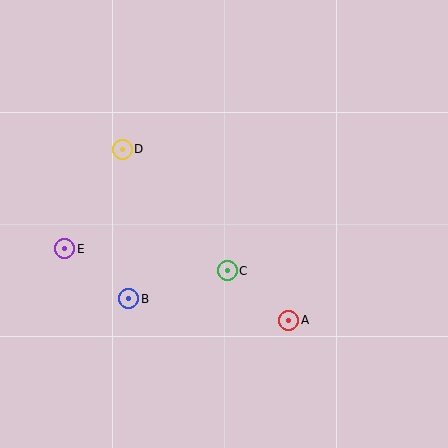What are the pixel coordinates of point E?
Point E is at (65, 249).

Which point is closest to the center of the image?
Point C at (227, 271) is closest to the center.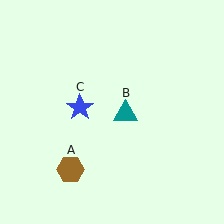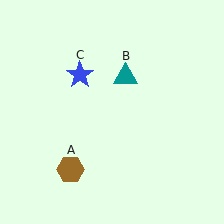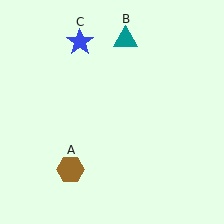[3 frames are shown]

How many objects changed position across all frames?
2 objects changed position: teal triangle (object B), blue star (object C).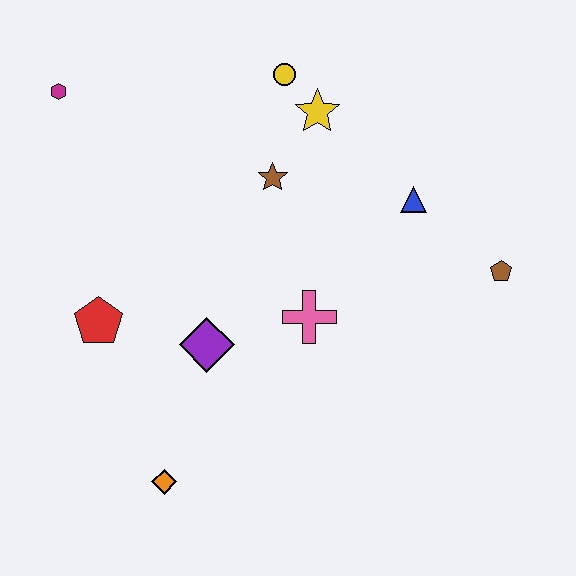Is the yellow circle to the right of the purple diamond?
Yes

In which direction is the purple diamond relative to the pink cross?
The purple diamond is to the left of the pink cross.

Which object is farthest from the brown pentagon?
The magenta hexagon is farthest from the brown pentagon.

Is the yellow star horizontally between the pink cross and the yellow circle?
No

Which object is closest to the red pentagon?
The purple diamond is closest to the red pentagon.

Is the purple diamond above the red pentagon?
No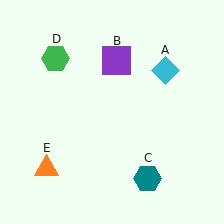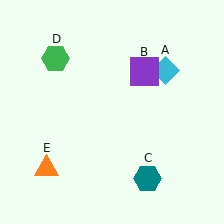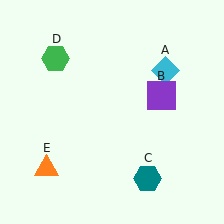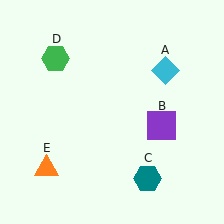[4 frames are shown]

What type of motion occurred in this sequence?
The purple square (object B) rotated clockwise around the center of the scene.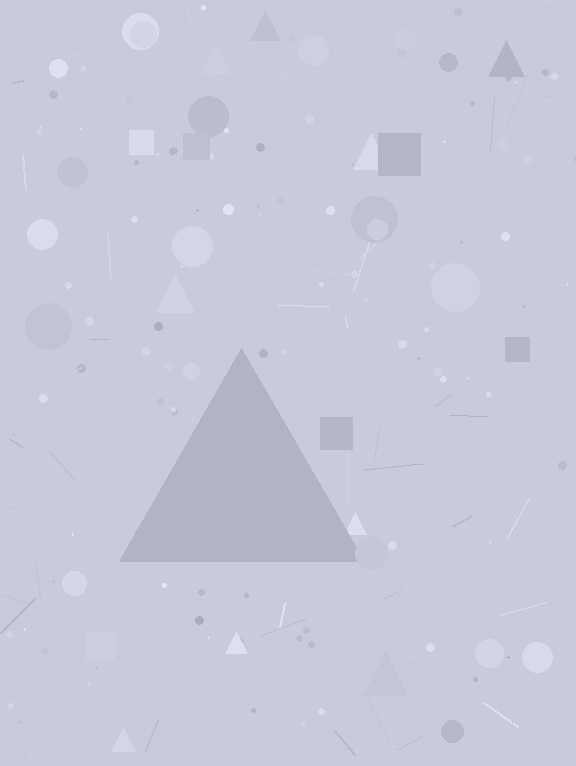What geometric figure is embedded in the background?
A triangle is embedded in the background.